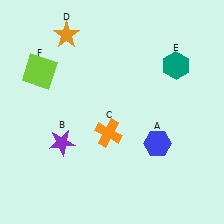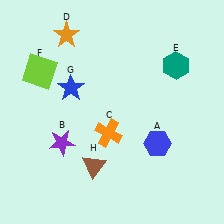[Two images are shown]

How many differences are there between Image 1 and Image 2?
There are 2 differences between the two images.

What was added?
A blue star (G), a brown triangle (H) were added in Image 2.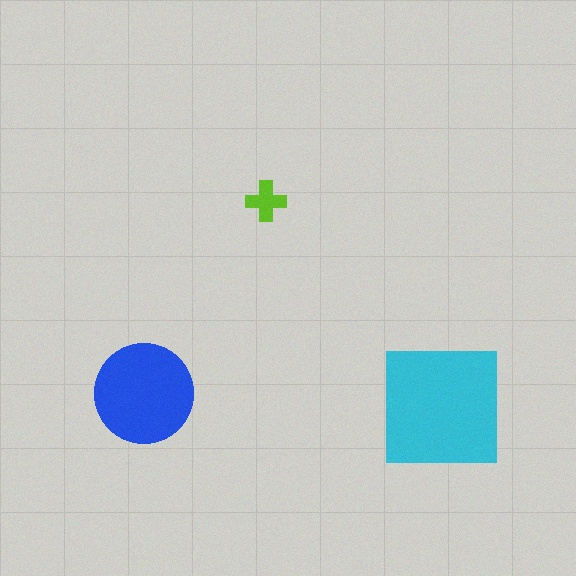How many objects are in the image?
There are 3 objects in the image.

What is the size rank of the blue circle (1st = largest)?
2nd.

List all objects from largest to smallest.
The cyan square, the blue circle, the lime cross.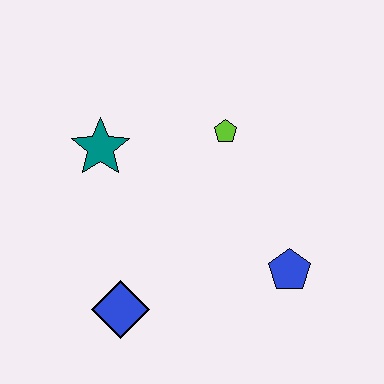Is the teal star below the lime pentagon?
Yes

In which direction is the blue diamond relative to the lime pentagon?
The blue diamond is below the lime pentagon.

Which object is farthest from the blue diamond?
The lime pentagon is farthest from the blue diamond.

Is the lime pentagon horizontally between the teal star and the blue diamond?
No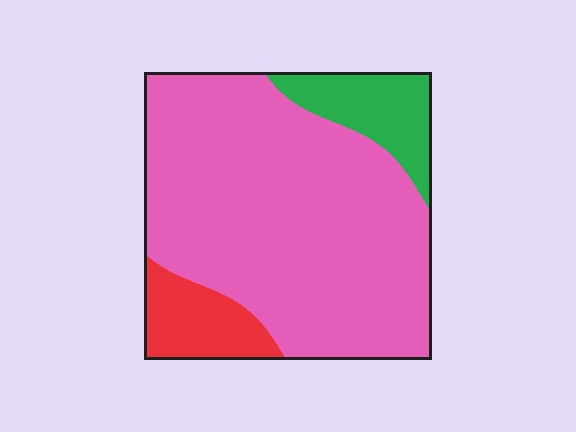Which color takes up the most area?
Pink, at roughly 75%.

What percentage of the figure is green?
Green covers around 10% of the figure.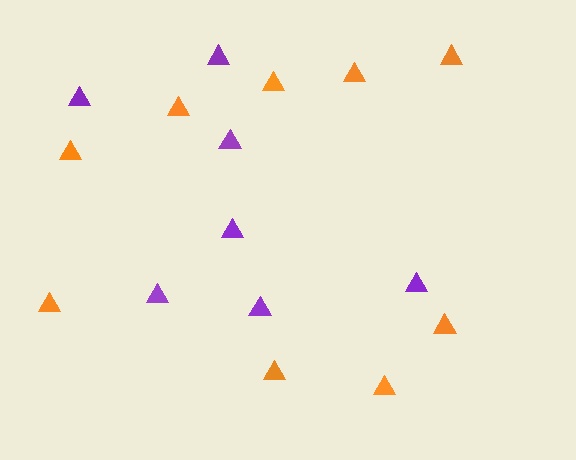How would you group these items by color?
There are 2 groups: one group of purple triangles (7) and one group of orange triangles (9).